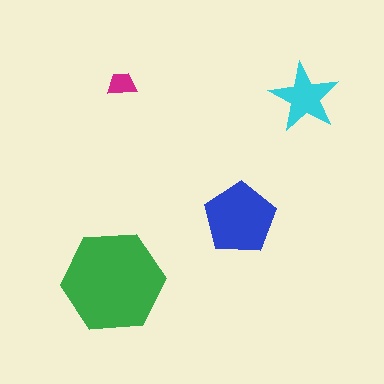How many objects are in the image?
There are 4 objects in the image.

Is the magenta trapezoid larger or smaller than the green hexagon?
Smaller.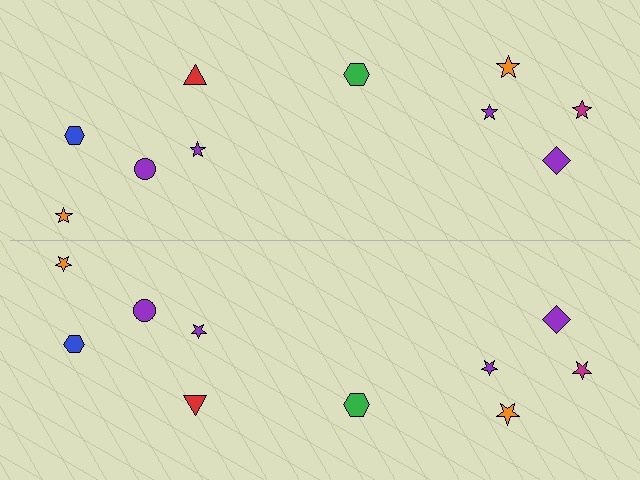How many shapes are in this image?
There are 20 shapes in this image.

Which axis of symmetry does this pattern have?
The pattern has a horizontal axis of symmetry running through the center of the image.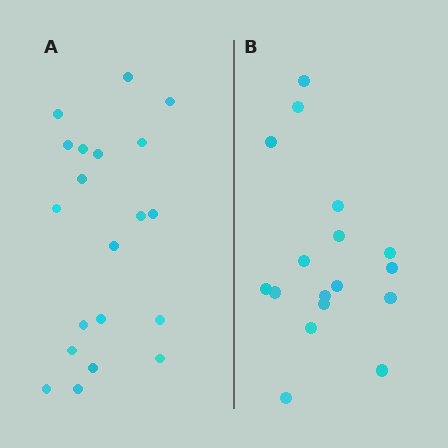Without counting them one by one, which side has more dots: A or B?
Region A (the left region) has more dots.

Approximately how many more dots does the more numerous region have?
Region A has just a few more — roughly 2 or 3 more dots than region B.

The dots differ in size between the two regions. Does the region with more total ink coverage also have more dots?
No. Region B has more total ink coverage because its dots are larger, but region A actually contains more individual dots. Total area can be misleading — the number of items is what matters here.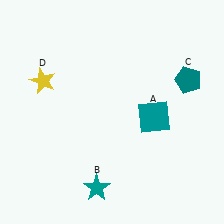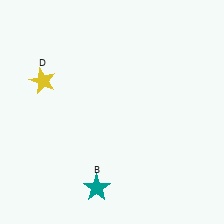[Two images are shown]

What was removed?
The teal square (A), the teal pentagon (C) were removed in Image 2.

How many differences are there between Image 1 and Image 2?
There are 2 differences between the two images.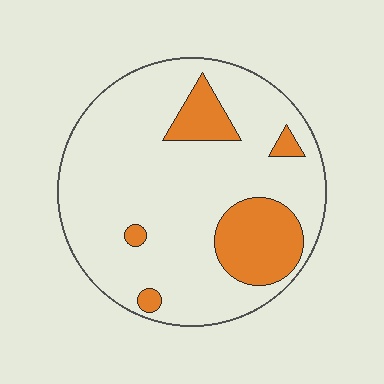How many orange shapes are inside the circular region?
5.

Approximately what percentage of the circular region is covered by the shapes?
Approximately 20%.